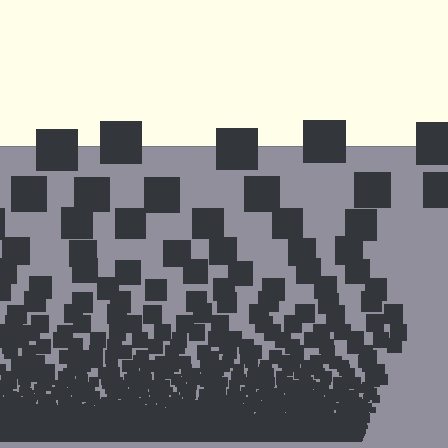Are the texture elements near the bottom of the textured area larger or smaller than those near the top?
Smaller. The gradient is inverted — elements near the bottom are smaller and denser.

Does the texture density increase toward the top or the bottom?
Density increases toward the bottom.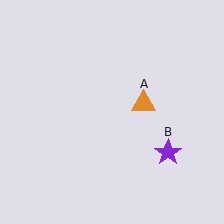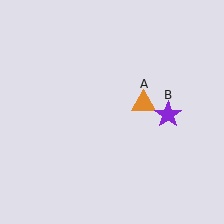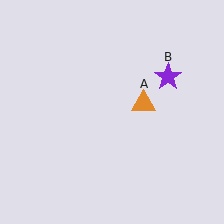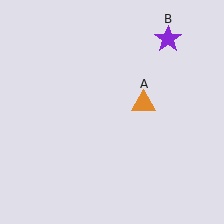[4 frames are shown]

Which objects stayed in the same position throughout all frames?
Orange triangle (object A) remained stationary.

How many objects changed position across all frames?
1 object changed position: purple star (object B).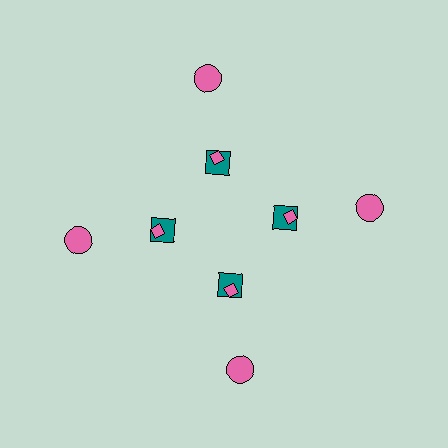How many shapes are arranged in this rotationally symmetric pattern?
There are 12 shapes, arranged in 4 groups of 3.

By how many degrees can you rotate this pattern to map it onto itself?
The pattern maps onto itself every 90 degrees of rotation.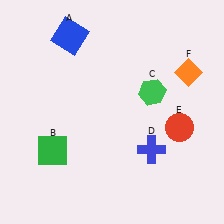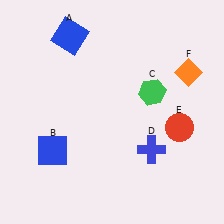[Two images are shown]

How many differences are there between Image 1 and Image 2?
There is 1 difference between the two images.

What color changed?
The square (B) changed from green in Image 1 to blue in Image 2.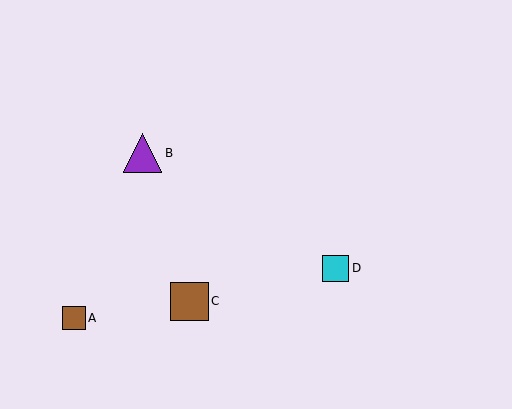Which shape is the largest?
The purple triangle (labeled B) is the largest.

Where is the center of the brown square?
The center of the brown square is at (189, 301).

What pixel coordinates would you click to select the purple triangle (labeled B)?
Click at (142, 153) to select the purple triangle B.